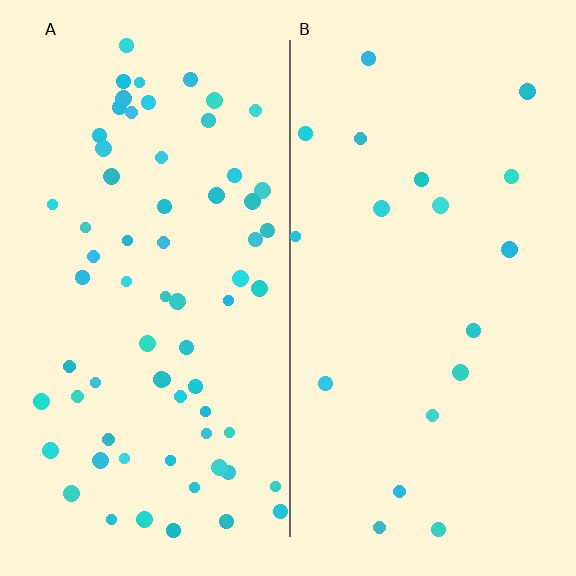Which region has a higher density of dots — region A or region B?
A (the left).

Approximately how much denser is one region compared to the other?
Approximately 3.6× — region A over region B.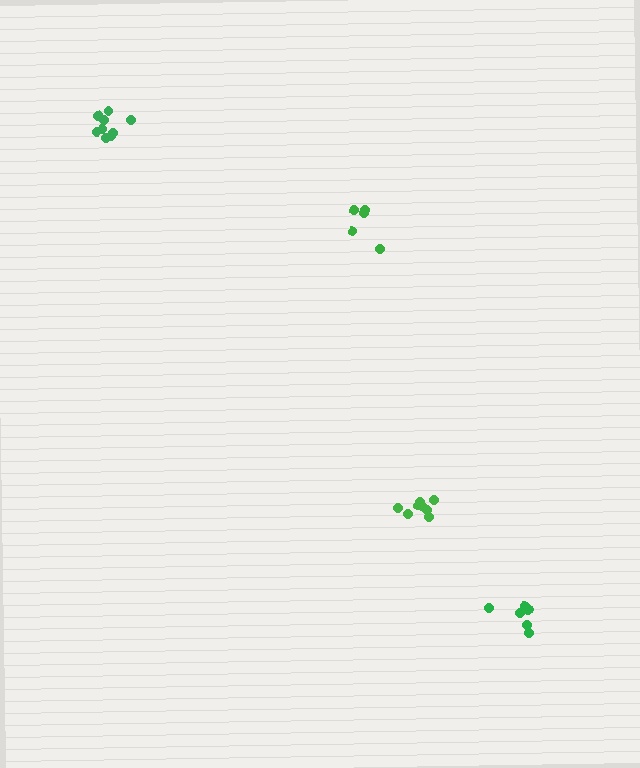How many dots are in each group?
Group 1: 5 dots, Group 2: 7 dots, Group 3: 8 dots, Group 4: 9 dots (29 total).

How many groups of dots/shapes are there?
There are 4 groups.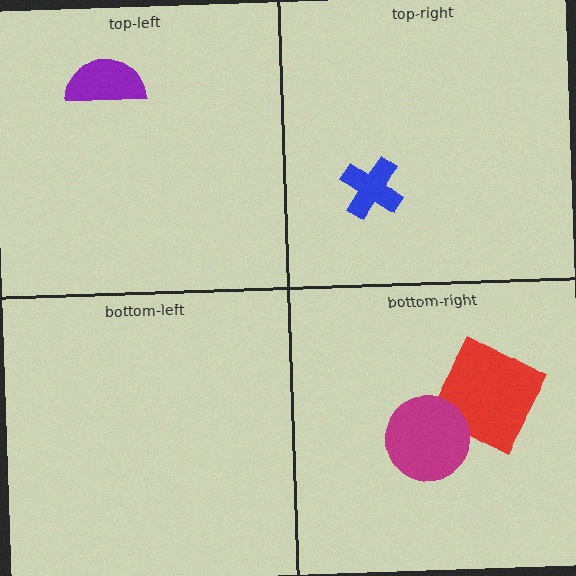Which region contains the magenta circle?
The bottom-right region.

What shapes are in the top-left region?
The purple semicircle.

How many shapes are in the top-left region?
1.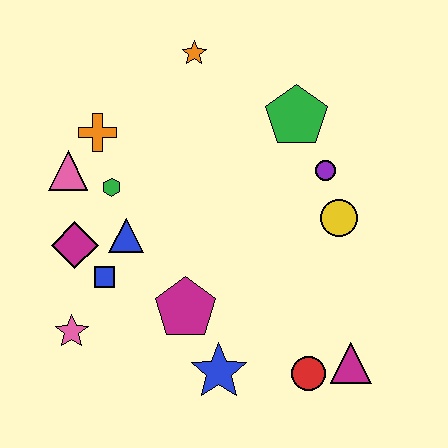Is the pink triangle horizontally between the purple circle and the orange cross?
No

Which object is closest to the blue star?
The magenta pentagon is closest to the blue star.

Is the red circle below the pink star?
Yes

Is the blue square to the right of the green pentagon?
No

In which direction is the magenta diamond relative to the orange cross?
The magenta diamond is below the orange cross.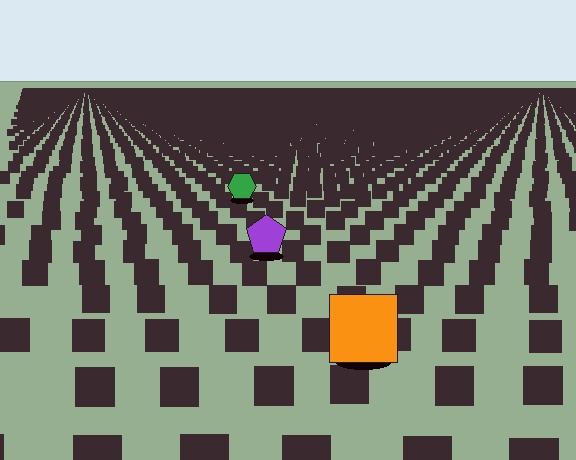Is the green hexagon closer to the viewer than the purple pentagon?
No. The purple pentagon is closer — you can tell from the texture gradient: the ground texture is coarser near it.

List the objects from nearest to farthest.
From nearest to farthest: the orange square, the purple pentagon, the green hexagon.